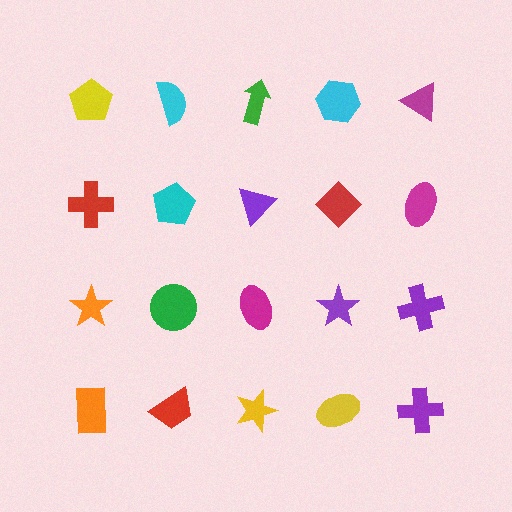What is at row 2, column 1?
A red cross.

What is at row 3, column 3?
A magenta ellipse.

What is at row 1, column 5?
A magenta triangle.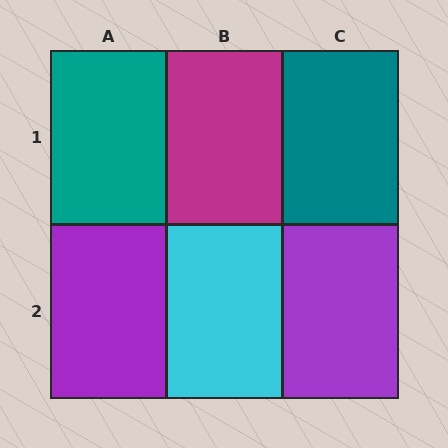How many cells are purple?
2 cells are purple.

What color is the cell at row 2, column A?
Purple.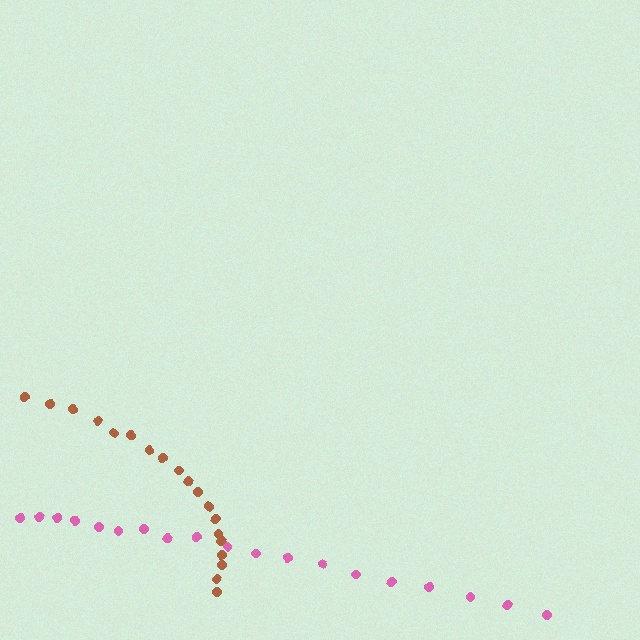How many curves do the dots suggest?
There are 2 distinct paths.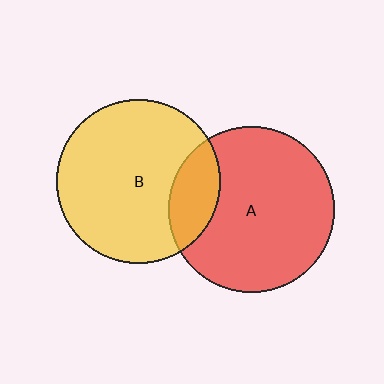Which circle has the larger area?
Circle A (red).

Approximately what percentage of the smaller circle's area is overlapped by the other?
Approximately 20%.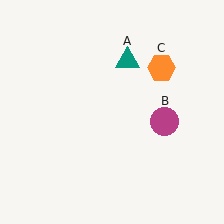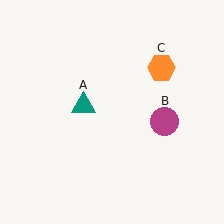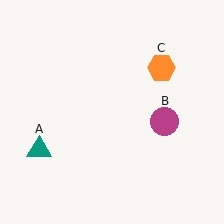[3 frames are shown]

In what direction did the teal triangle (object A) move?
The teal triangle (object A) moved down and to the left.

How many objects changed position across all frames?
1 object changed position: teal triangle (object A).